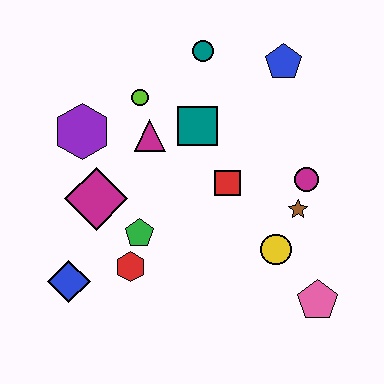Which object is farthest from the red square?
The blue diamond is farthest from the red square.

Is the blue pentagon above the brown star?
Yes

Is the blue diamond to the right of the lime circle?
No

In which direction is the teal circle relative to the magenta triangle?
The teal circle is above the magenta triangle.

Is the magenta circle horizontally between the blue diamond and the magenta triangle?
No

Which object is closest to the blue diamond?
The red hexagon is closest to the blue diamond.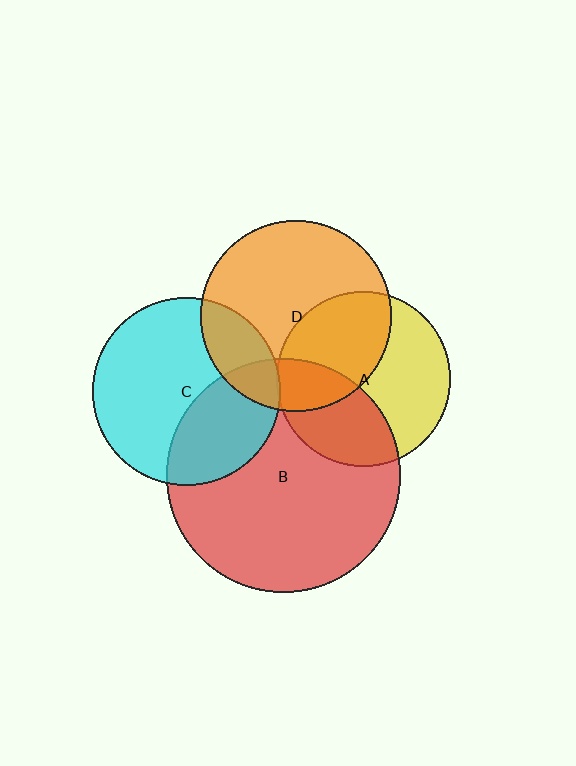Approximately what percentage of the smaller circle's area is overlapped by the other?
Approximately 35%.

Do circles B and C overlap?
Yes.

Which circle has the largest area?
Circle B (red).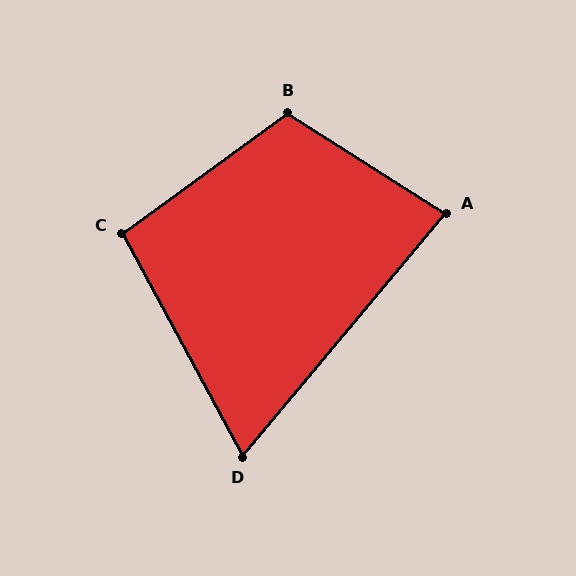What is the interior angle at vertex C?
Approximately 98 degrees (obtuse).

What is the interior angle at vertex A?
Approximately 82 degrees (acute).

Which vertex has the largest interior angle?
B, at approximately 112 degrees.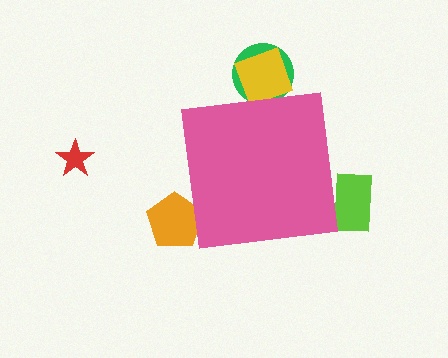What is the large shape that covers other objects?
A pink square.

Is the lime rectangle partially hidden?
Yes, the lime rectangle is partially hidden behind the pink square.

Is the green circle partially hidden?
Yes, the green circle is partially hidden behind the pink square.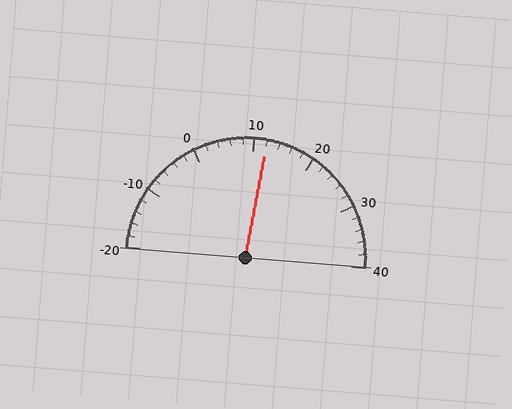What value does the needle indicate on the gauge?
The needle indicates approximately 12.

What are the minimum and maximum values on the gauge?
The gauge ranges from -20 to 40.